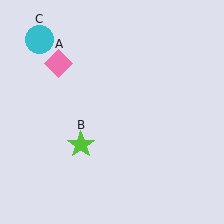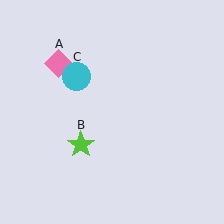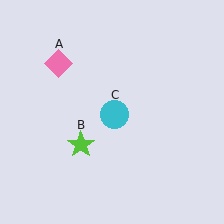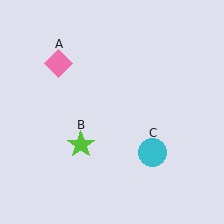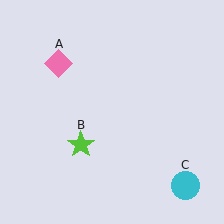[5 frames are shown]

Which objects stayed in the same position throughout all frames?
Pink diamond (object A) and lime star (object B) remained stationary.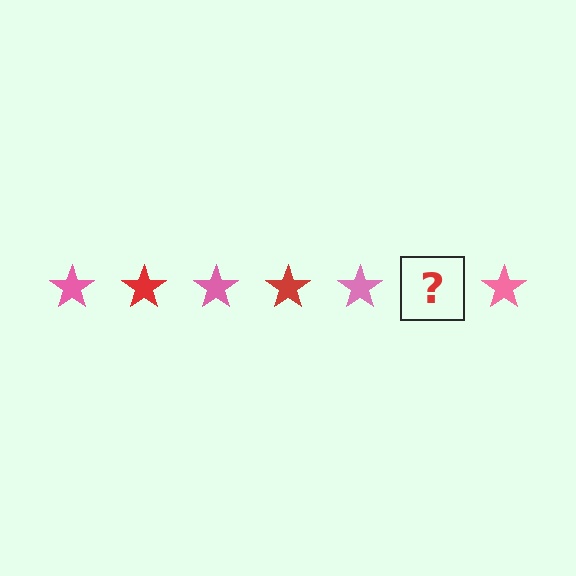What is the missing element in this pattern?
The missing element is a red star.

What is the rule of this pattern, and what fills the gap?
The rule is that the pattern cycles through pink, red stars. The gap should be filled with a red star.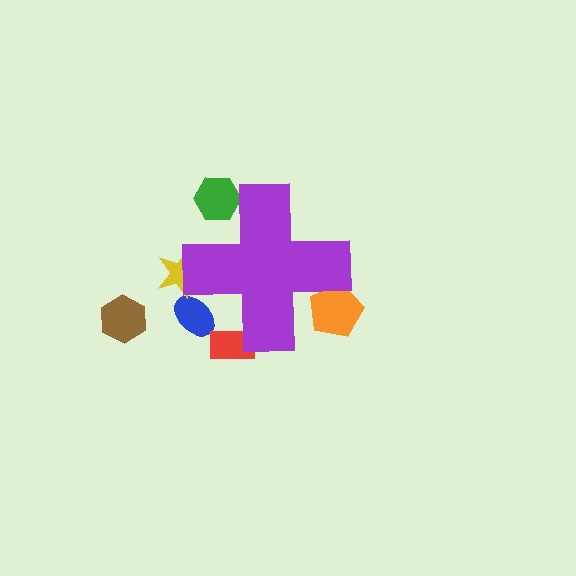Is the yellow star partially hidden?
Yes, the yellow star is partially hidden behind the purple cross.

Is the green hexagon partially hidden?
Yes, the green hexagon is partially hidden behind the purple cross.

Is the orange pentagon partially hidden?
Yes, the orange pentagon is partially hidden behind the purple cross.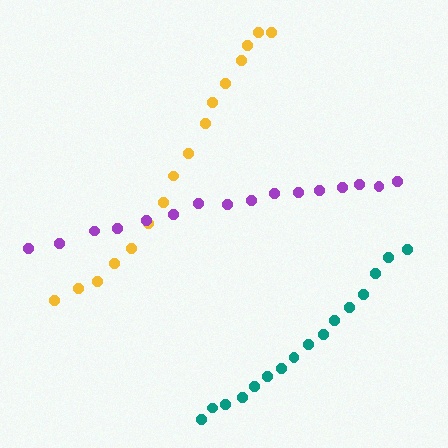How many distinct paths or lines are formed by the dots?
There are 3 distinct paths.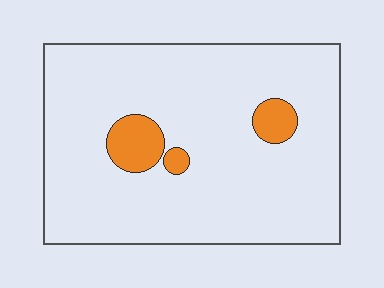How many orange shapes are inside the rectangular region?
3.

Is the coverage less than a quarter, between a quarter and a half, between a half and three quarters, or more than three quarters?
Less than a quarter.